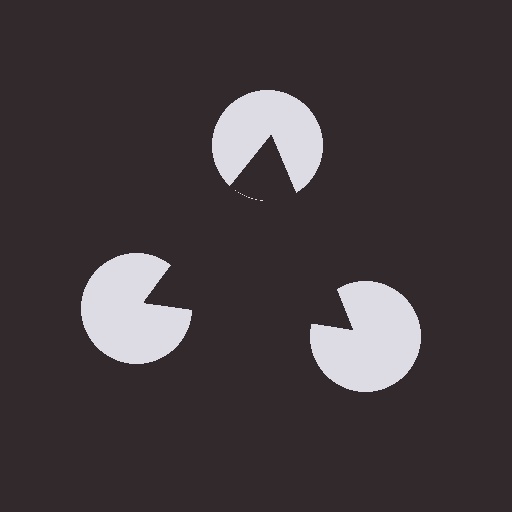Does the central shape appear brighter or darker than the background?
It typically appears slightly darker than the background, even though no actual brightness change is drawn.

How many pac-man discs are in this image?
There are 3 — one at each vertex of the illusory triangle.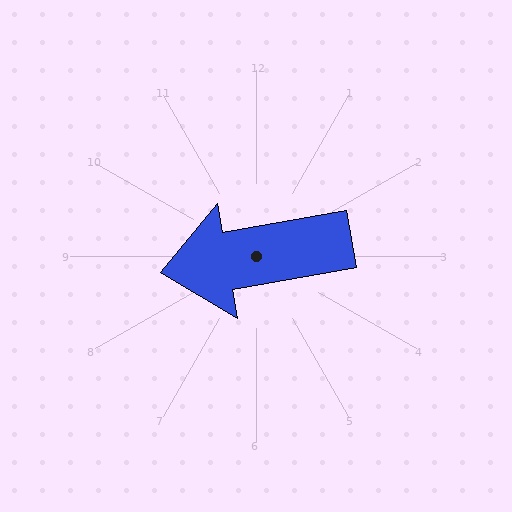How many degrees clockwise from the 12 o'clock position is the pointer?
Approximately 260 degrees.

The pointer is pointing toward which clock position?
Roughly 9 o'clock.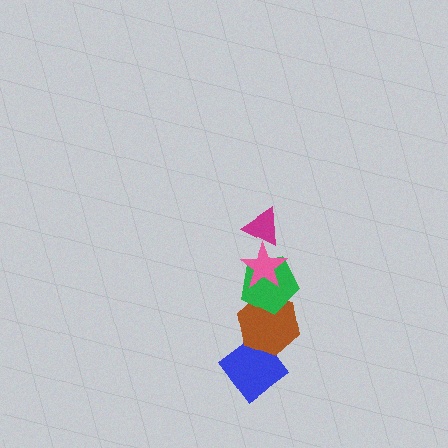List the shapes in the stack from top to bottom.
From top to bottom: the magenta triangle, the pink star, the green pentagon, the brown hexagon, the blue diamond.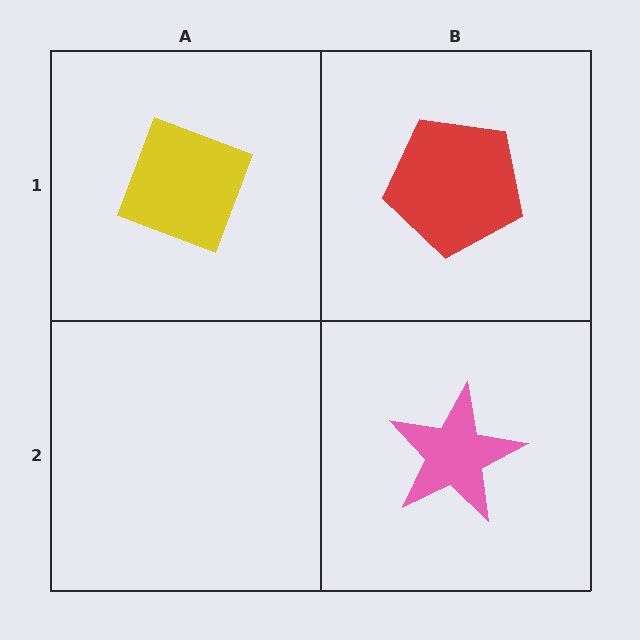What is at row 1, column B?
A red pentagon.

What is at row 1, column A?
A yellow diamond.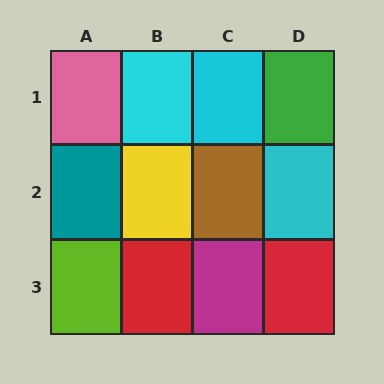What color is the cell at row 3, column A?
Lime.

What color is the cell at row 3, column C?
Magenta.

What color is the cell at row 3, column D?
Red.